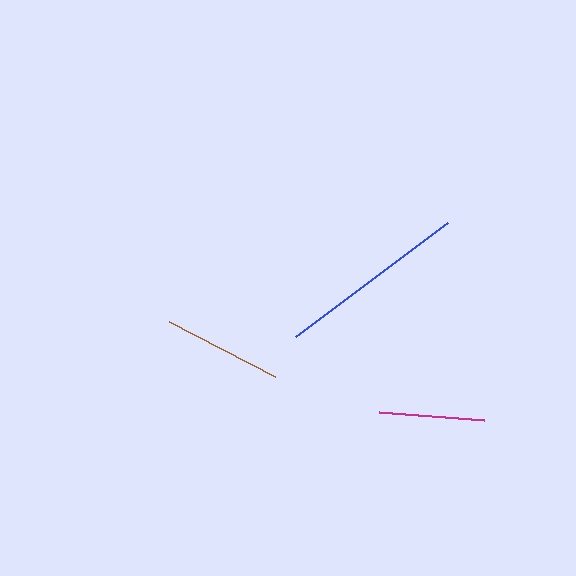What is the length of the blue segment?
The blue segment is approximately 189 pixels long.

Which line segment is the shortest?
The magenta line is the shortest at approximately 105 pixels.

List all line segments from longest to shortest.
From longest to shortest: blue, brown, magenta.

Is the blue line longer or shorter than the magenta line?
The blue line is longer than the magenta line.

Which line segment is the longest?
The blue line is the longest at approximately 189 pixels.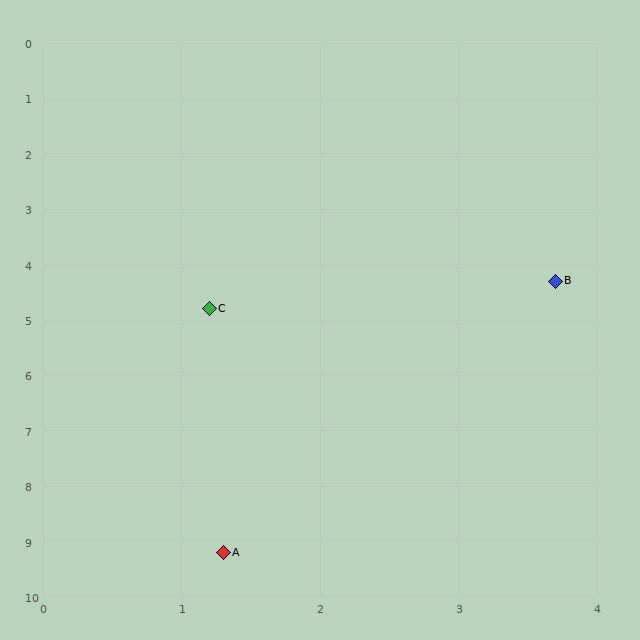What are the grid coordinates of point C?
Point C is at approximately (1.2, 4.8).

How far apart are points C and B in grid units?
Points C and B are about 2.5 grid units apart.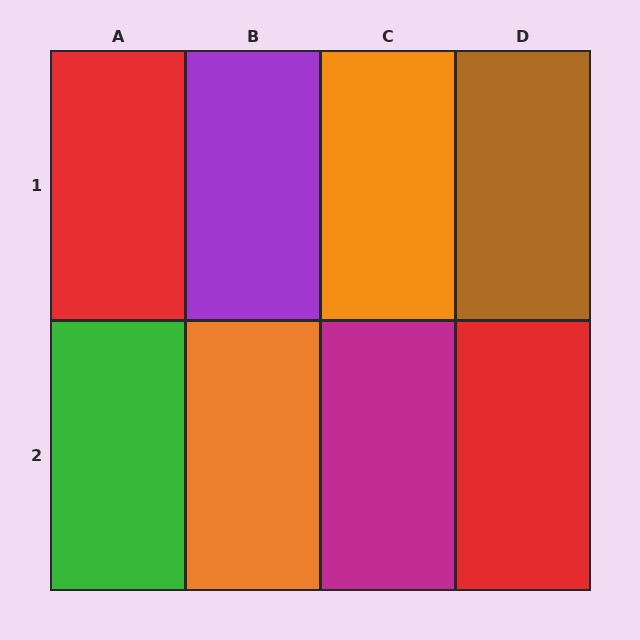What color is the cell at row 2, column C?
Magenta.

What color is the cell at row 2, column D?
Red.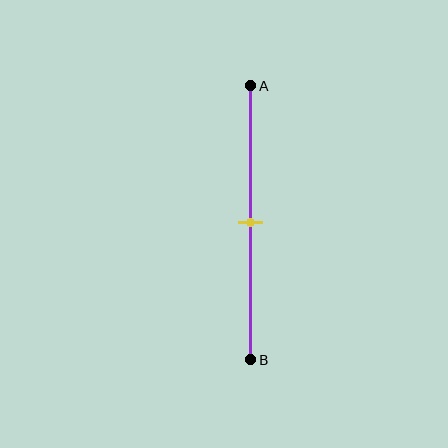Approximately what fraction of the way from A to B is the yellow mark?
The yellow mark is approximately 50% of the way from A to B.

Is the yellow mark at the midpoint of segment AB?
Yes, the mark is approximately at the midpoint.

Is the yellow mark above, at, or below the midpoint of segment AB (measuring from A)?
The yellow mark is approximately at the midpoint of segment AB.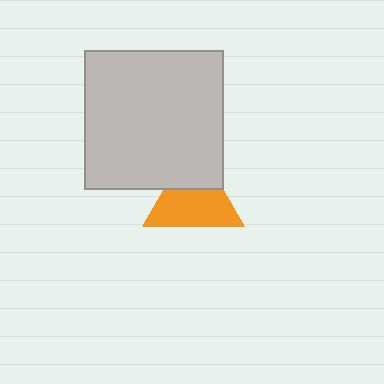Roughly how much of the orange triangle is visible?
Most of it is visible (roughly 67%).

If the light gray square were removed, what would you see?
You would see the complete orange triangle.